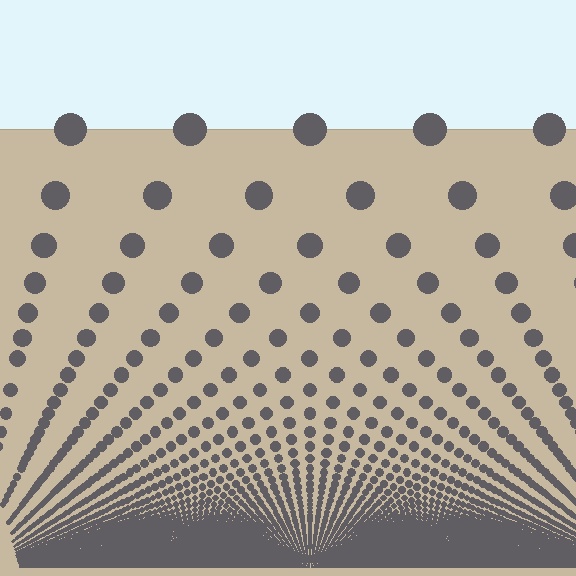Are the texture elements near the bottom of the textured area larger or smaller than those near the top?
Smaller. The gradient is inverted — elements near the bottom are smaller and denser.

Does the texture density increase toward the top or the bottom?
Density increases toward the bottom.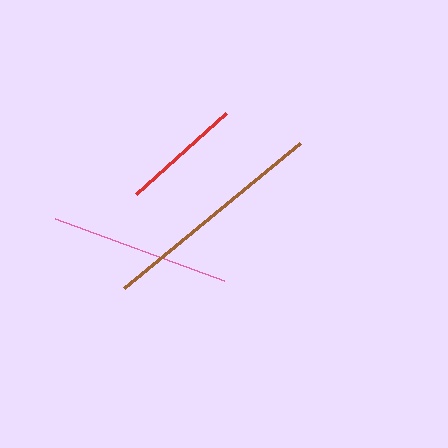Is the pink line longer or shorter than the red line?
The pink line is longer than the red line.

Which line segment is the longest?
The brown line is the longest at approximately 228 pixels.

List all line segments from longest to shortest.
From longest to shortest: brown, pink, red.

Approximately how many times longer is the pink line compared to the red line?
The pink line is approximately 1.5 times the length of the red line.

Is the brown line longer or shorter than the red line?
The brown line is longer than the red line.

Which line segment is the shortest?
The red line is the shortest at approximately 121 pixels.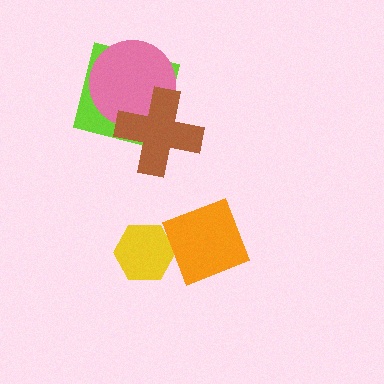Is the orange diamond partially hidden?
No, no other shape covers it.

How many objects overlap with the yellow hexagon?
1 object overlaps with the yellow hexagon.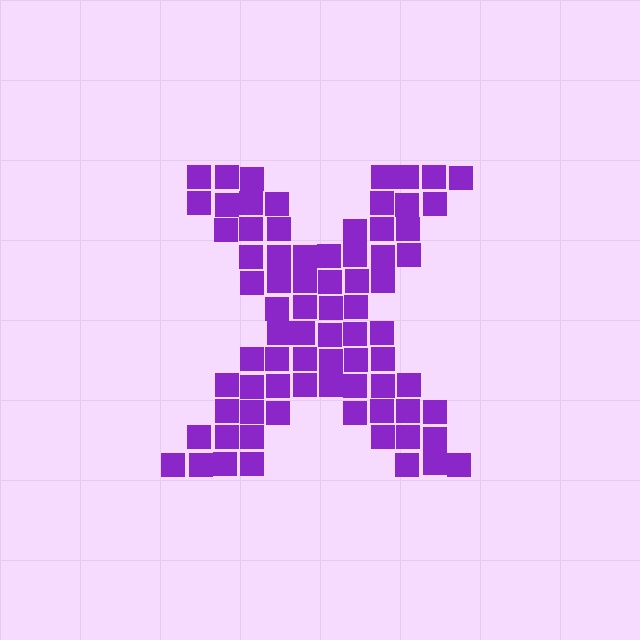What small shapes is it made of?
It is made of small squares.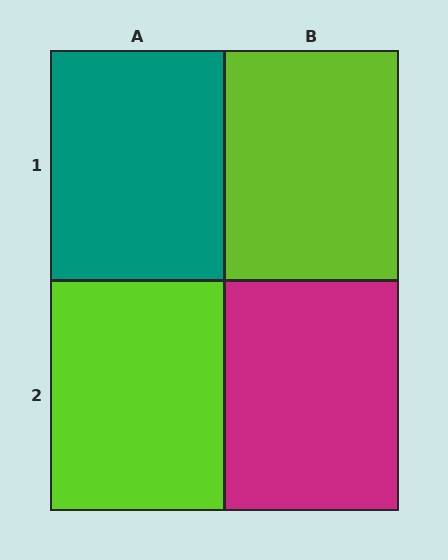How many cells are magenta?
1 cell is magenta.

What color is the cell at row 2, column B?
Magenta.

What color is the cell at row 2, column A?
Lime.